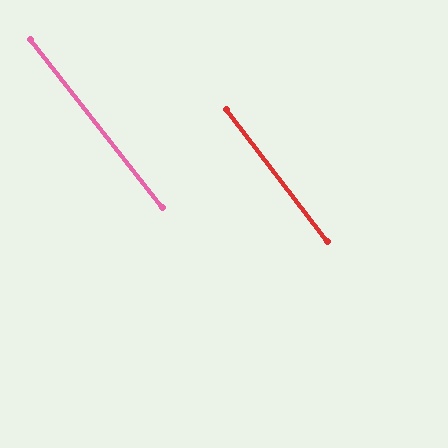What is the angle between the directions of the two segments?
Approximately 1 degree.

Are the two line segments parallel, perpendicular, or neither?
Parallel — their directions differ by only 0.6°.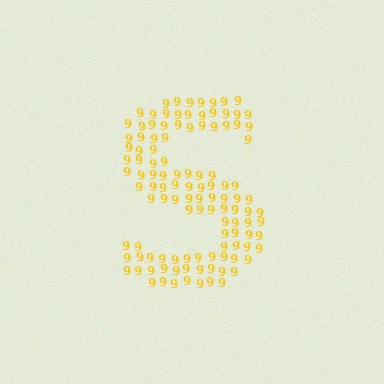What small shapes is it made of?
It is made of small digit 9's.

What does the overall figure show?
The overall figure shows the letter S.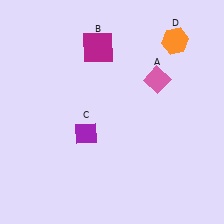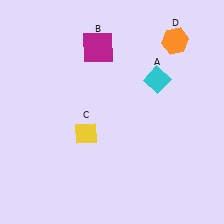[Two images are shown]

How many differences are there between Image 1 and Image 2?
There are 2 differences between the two images.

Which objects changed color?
A changed from pink to cyan. C changed from purple to yellow.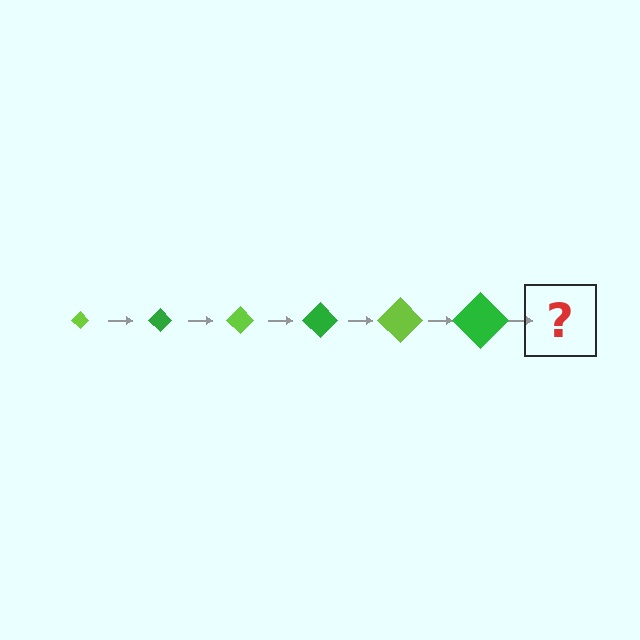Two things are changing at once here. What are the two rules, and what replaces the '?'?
The two rules are that the diamond grows larger each step and the color cycles through lime and green. The '?' should be a lime diamond, larger than the previous one.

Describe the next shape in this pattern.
It should be a lime diamond, larger than the previous one.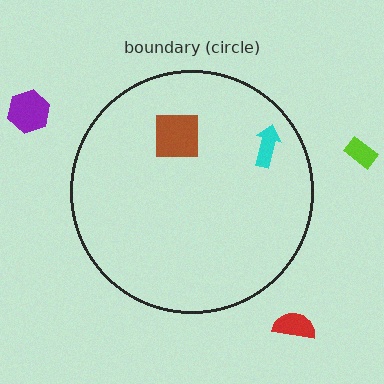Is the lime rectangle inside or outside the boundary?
Outside.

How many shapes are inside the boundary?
2 inside, 3 outside.